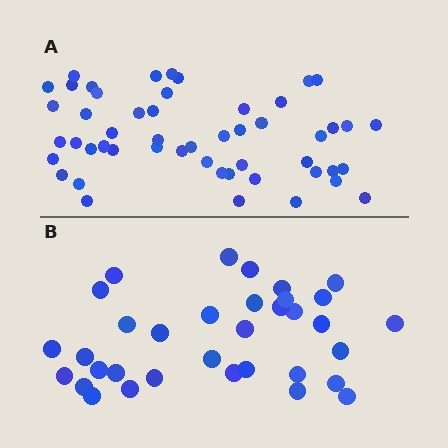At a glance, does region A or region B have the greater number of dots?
Region A (the top region) has more dots.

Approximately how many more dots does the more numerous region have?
Region A has approximately 15 more dots than region B.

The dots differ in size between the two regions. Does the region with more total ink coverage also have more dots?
No. Region B has more total ink coverage because its dots are larger, but region A actually contains more individual dots. Total area can be misleading — the number of items is what matters here.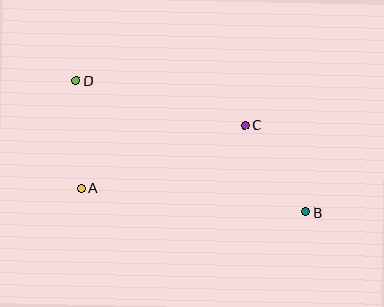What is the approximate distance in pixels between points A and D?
The distance between A and D is approximately 108 pixels.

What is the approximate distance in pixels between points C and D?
The distance between C and D is approximately 174 pixels.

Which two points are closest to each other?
Points B and C are closest to each other.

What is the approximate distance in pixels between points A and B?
The distance between A and B is approximately 225 pixels.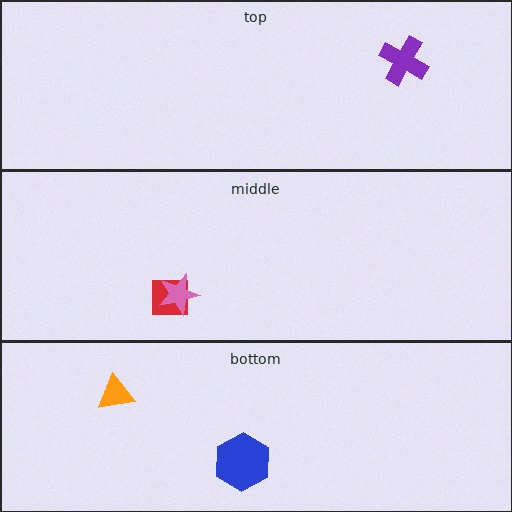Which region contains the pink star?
The middle region.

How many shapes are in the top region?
1.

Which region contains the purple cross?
The top region.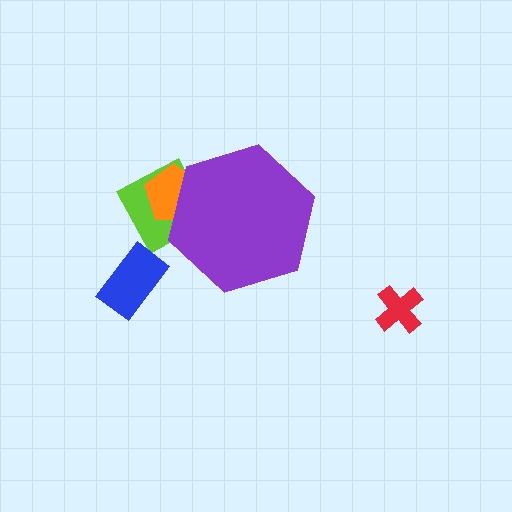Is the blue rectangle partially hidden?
No, the blue rectangle is fully visible.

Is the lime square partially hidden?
Yes, the lime square is partially hidden behind the purple hexagon.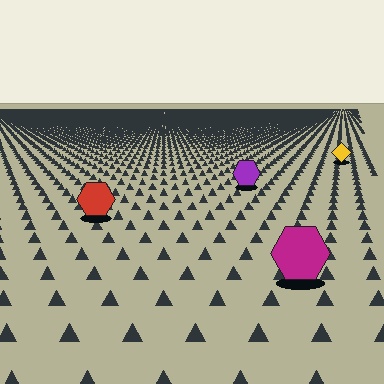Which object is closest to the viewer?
The magenta hexagon is closest. The texture marks near it are larger and more spread out.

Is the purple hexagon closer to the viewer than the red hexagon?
No. The red hexagon is closer — you can tell from the texture gradient: the ground texture is coarser near it.